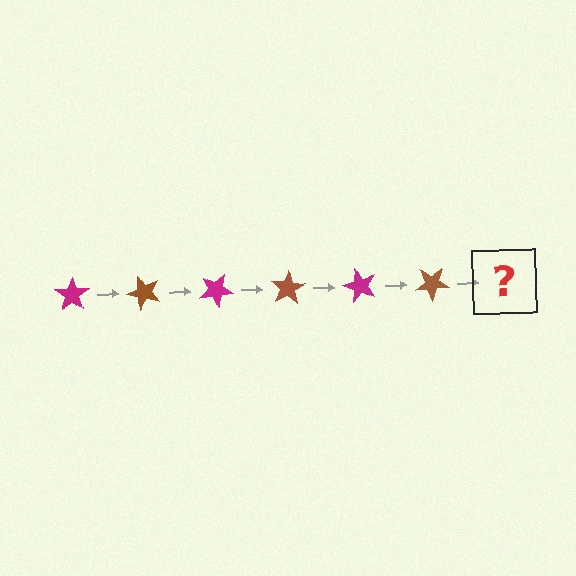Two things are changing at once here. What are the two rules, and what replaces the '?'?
The two rules are that it rotates 50 degrees each step and the color cycles through magenta and brown. The '?' should be a magenta star, rotated 300 degrees from the start.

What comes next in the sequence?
The next element should be a magenta star, rotated 300 degrees from the start.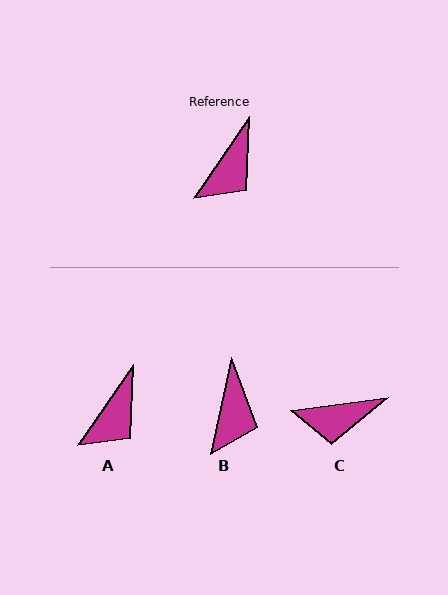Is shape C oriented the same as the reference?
No, it is off by about 48 degrees.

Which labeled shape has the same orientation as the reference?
A.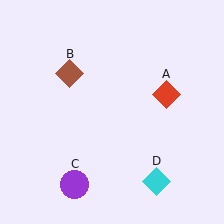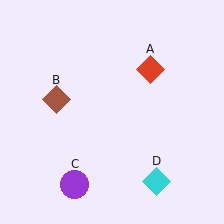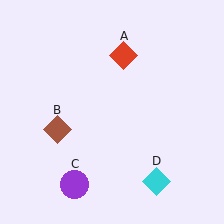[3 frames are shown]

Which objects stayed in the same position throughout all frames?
Purple circle (object C) and cyan diamond (object D) remained stationary.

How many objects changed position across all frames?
2 objects changed position: red diamond (object A), brown diamond (object B).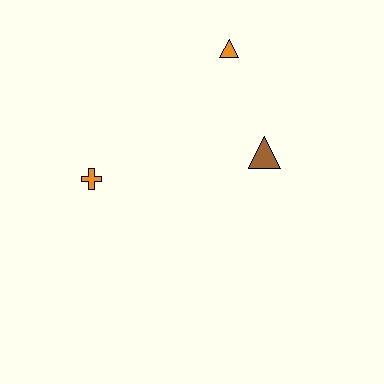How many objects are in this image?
There are 3 objects.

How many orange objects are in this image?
There are 2 orange objects.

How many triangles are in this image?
There are 2 triangles.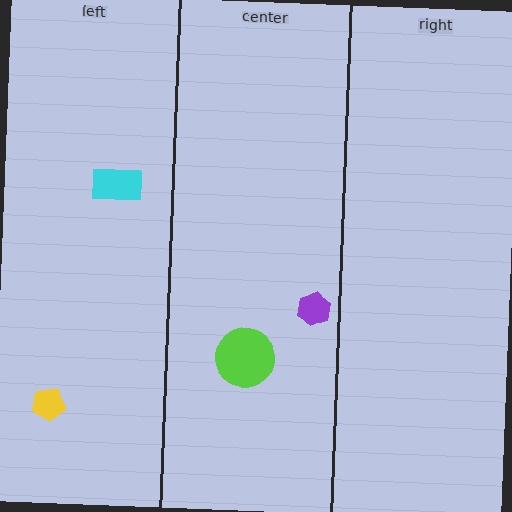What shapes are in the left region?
The cyan rectangle, the yellow pentagon.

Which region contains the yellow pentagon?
The left region.